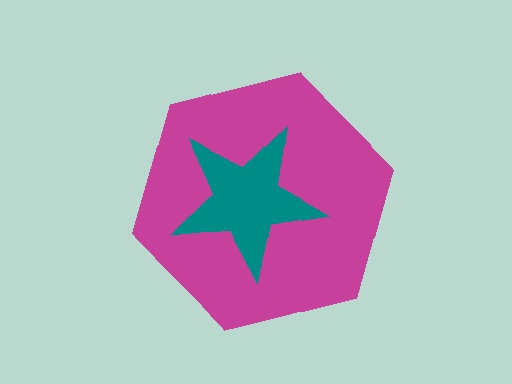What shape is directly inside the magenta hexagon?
The teal star.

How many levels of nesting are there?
2.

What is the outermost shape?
The magenta hexagon.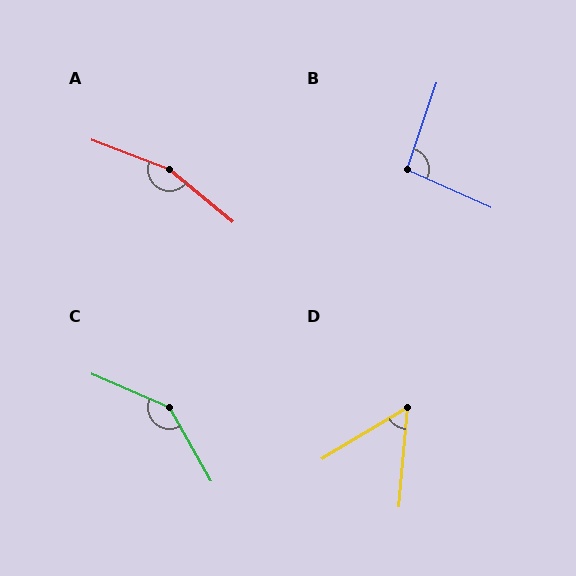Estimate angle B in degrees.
Approximately 95 degrees.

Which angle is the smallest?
D, at approximately 54 degrees.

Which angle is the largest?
A, at approximately 161 degrees.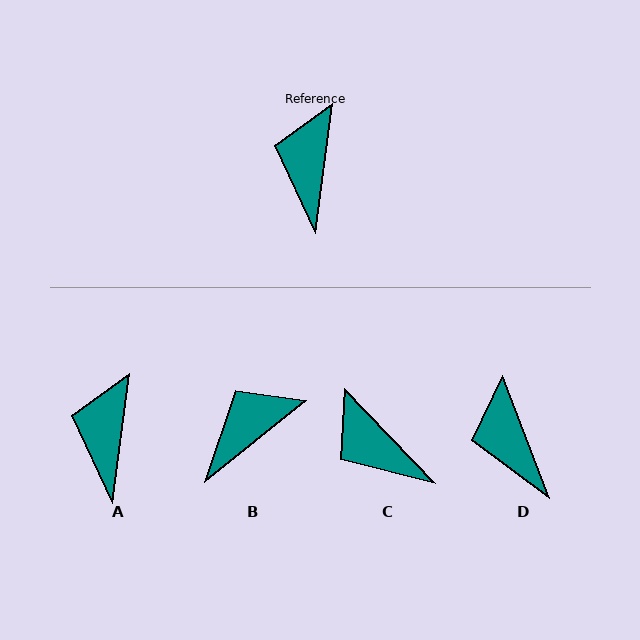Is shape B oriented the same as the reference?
No, it is off by about 44 degrees.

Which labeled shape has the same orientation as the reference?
A.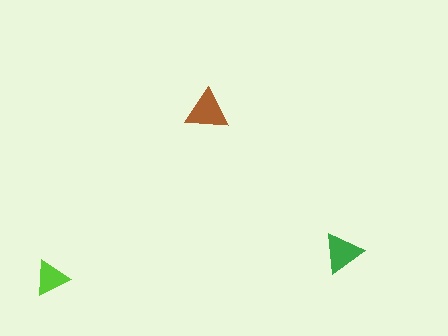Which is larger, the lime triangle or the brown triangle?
The brown one.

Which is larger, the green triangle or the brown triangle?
The brown one.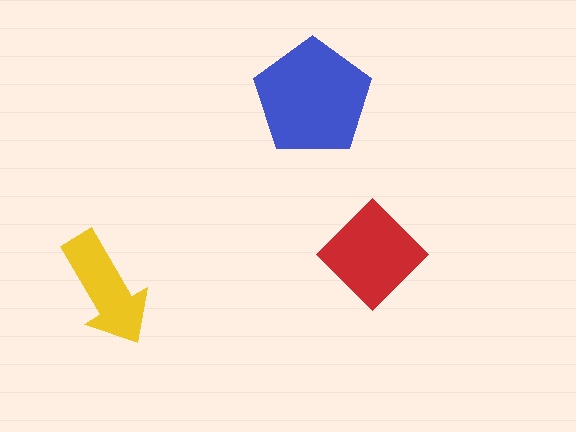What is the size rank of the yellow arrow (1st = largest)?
3rd.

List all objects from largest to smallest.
The blue pentagon, the red diamond, the yellow arrow.